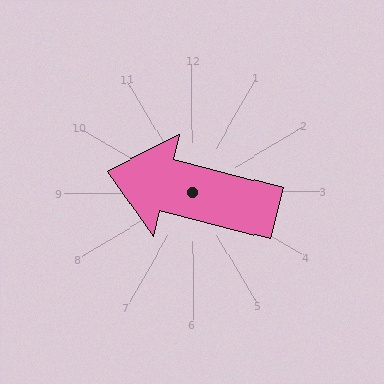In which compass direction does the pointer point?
West.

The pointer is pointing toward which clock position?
Roughly 9 o'clock.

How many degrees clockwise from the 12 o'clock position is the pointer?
Approximately 284 degrees.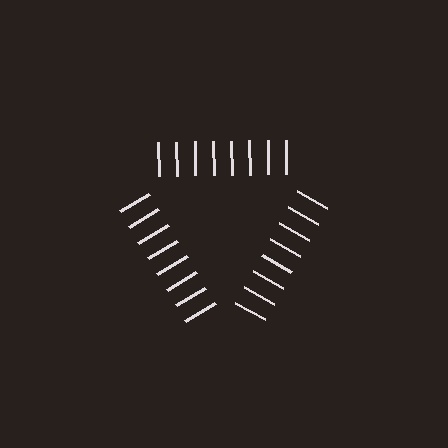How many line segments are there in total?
24 — 8 along each of the 3 edges.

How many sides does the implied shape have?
3 sides — the line-ends trace a triangle.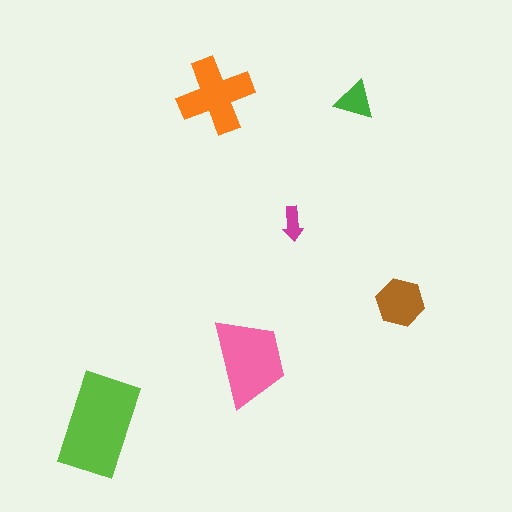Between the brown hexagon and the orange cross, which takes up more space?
The orange cross.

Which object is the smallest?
The magenta arrow.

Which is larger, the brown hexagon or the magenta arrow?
The brown hexagon.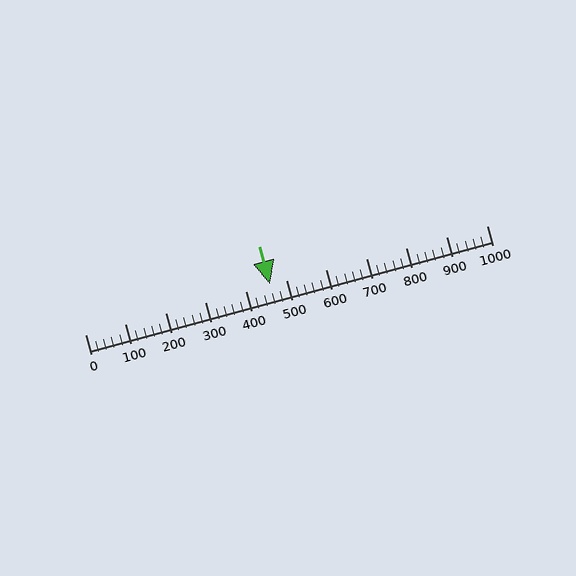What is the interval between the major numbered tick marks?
The major tick marks are spaced 100 units apart.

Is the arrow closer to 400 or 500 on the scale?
The arrow is closer to 500.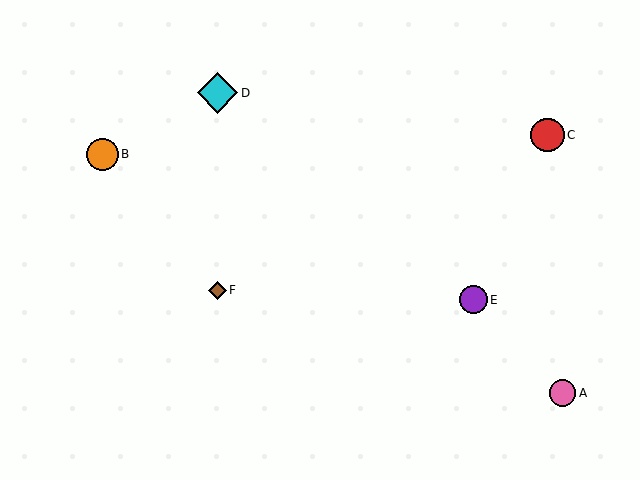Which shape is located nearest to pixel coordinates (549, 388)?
The pink circle (labeled A) at (562, 393) is nearest to that location.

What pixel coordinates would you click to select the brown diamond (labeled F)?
Click at (217, 290) to select the brown diamond F.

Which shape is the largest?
The cyan diamond (labeled D) is the largest.